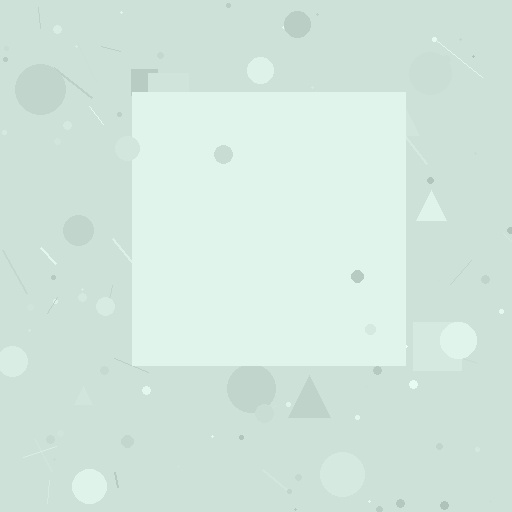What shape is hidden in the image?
A square is hidden in the image.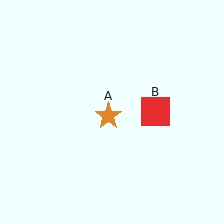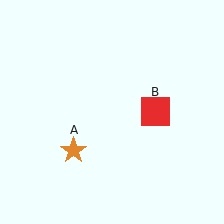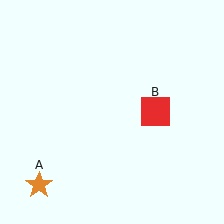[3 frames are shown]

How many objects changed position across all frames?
1 object changed position: orange star (object A).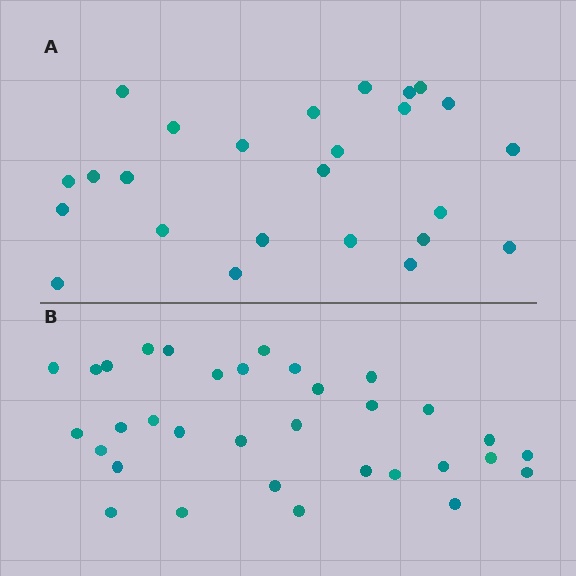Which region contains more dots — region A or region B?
Region B (the bottom region) has more dots.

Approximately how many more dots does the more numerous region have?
Region B has roughly 8 or so more dots than region A.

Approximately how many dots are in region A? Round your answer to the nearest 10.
About 20 dots. (The exact count is 25, which rounds to 20.)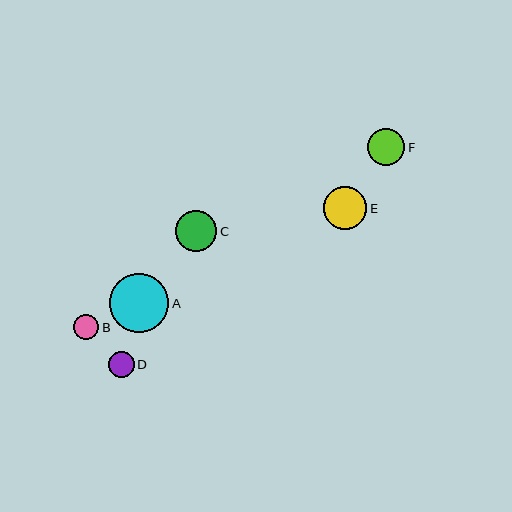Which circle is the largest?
Circle A is the largest with a size of approximately 59 pixels.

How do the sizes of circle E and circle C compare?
Circle E and circle C are approximately the same size.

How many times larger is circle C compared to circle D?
Circle C is approximately 1.6 times the size of circle D.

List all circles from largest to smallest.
From largest to smallest: A, E, C, F, D, B.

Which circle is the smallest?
Circle B is the smallest with a size of approximately 25 pixels.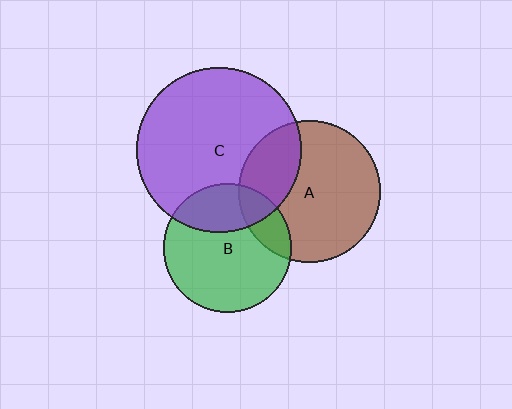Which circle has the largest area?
Circle C (purple).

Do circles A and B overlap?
Yes.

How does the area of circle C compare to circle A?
Approximately 1.4 times.